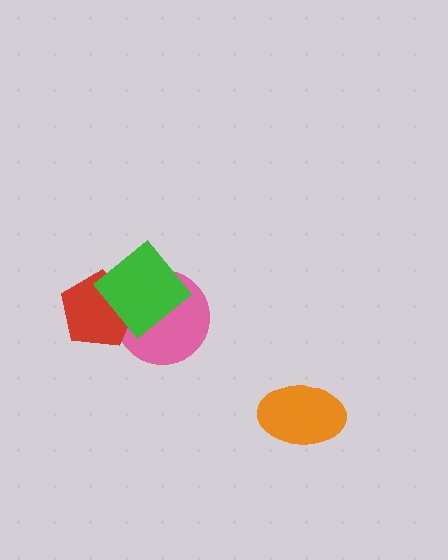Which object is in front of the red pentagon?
The green diamond is in front of the red pentagon.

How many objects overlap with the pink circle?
2 objects overlap with the pink circle.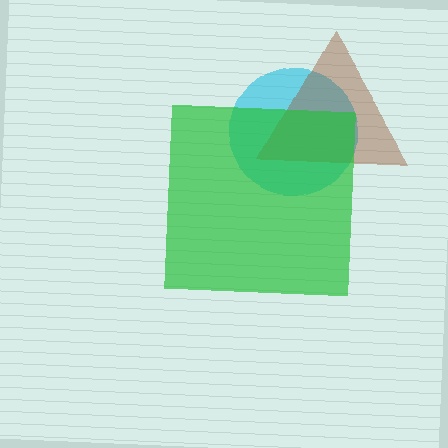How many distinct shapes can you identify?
There are 3 distinct shapes: a cyan circle, a brown triangle, a green square.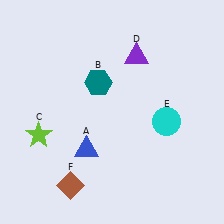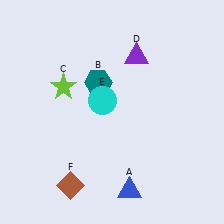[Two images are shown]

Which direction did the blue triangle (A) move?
The blue triangle (A) moved right.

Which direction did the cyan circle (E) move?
The cyan circle (E) moved left.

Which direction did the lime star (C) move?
The lime star (C) moved up.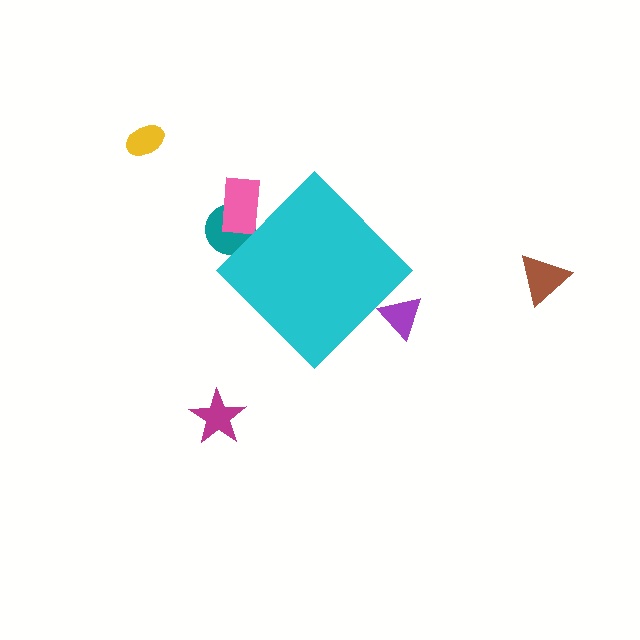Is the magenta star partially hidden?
No, the magenta star is fully visible.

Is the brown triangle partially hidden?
No, the brown triangle is fully visible.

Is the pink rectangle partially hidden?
Yes, the pink rectangle is partially hidden behind the cyan diamond.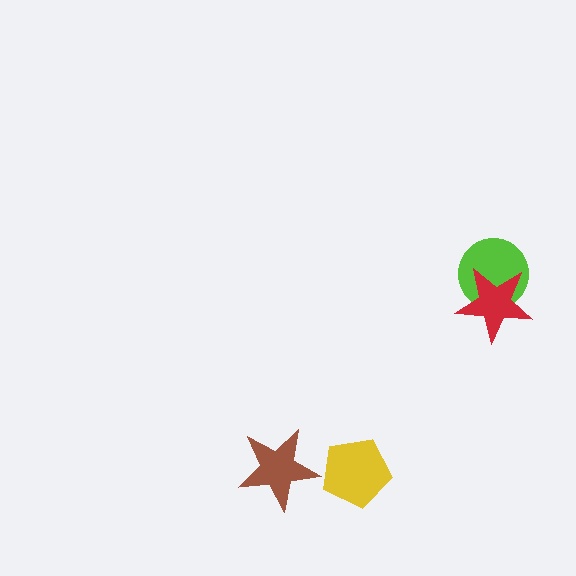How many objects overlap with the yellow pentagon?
0 objects overlap with the yellow pentagon.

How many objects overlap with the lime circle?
1 object overlaps with the lime circle.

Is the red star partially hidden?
No, no other shape covers it.